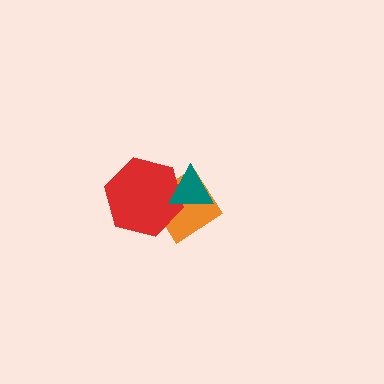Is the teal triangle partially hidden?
No, no other shape covers it.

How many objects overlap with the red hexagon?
2 objects overlap with the red hexagon.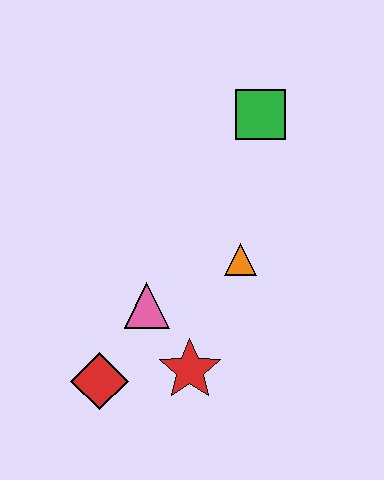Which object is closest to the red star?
The pink triangle is closest to the red star.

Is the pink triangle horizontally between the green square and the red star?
No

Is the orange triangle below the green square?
Yes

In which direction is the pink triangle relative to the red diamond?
The pink triangle is above the red diamond.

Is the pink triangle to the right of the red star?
No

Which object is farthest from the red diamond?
The green square is farthest from the red diamond.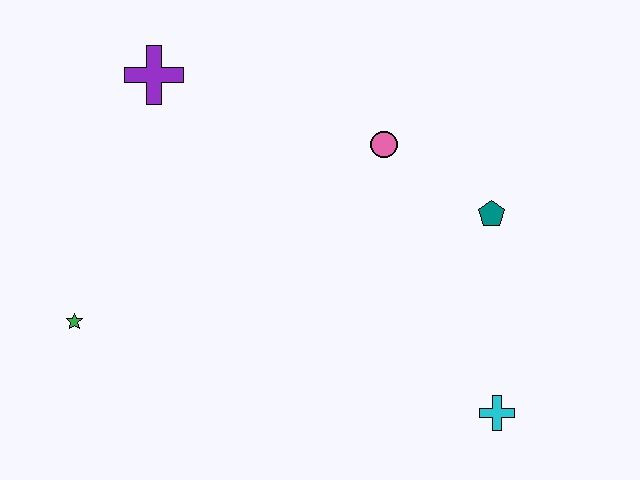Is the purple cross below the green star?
No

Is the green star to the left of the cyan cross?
Yes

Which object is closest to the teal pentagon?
The pink circle is closest to the teal pentagon.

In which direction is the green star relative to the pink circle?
The green star is to the left of the pink circle.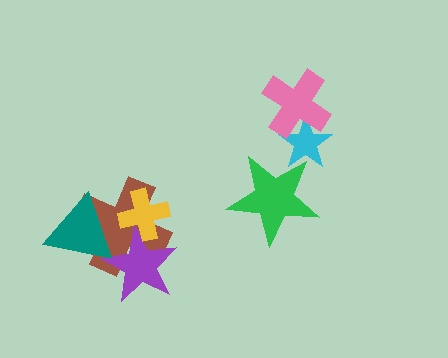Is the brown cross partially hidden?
Yes, it is partially covered by another shape.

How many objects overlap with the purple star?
3 objects overlap with the purple star.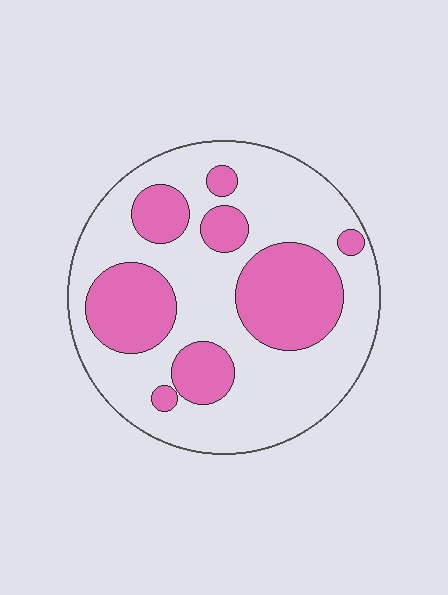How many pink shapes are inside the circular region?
8.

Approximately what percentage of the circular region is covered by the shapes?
Approximately 35%.